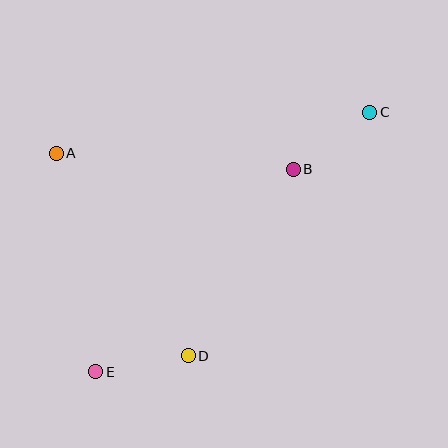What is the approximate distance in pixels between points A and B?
The distance between A and B is approximately 238 pixels.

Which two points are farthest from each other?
Points C and E are farthest from each other.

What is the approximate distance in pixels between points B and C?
The distance between B and C is approximately 95 pixels.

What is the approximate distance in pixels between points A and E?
The distance between A and E is approximately 222 pixels.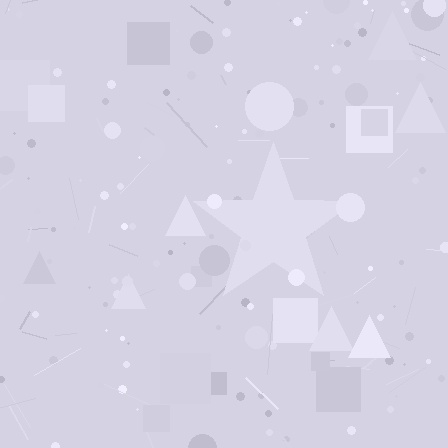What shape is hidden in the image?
A star is hidden in the image.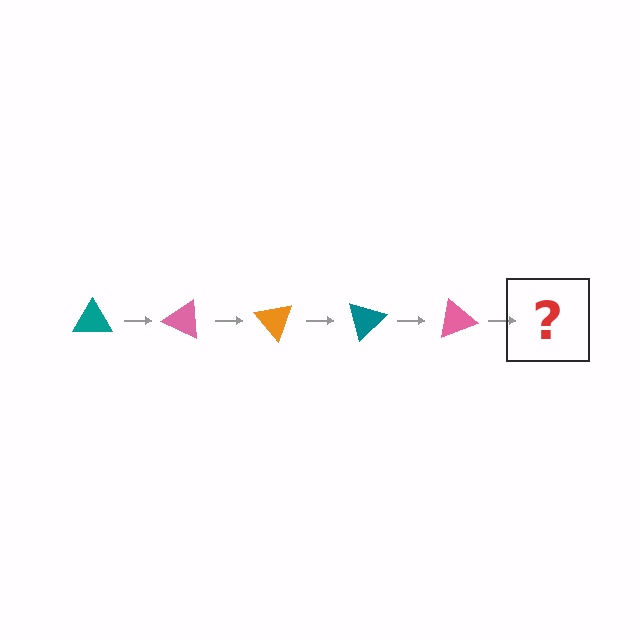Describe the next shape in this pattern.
It should be an orange triangle, rotated 125 degrees from the start.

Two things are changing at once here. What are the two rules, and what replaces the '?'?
The two rules are that it rotates 25 degrees each step and the color cycles through teal, pink, and orange. The '?' should be an orange triangle, rotated 125 degrees from the start.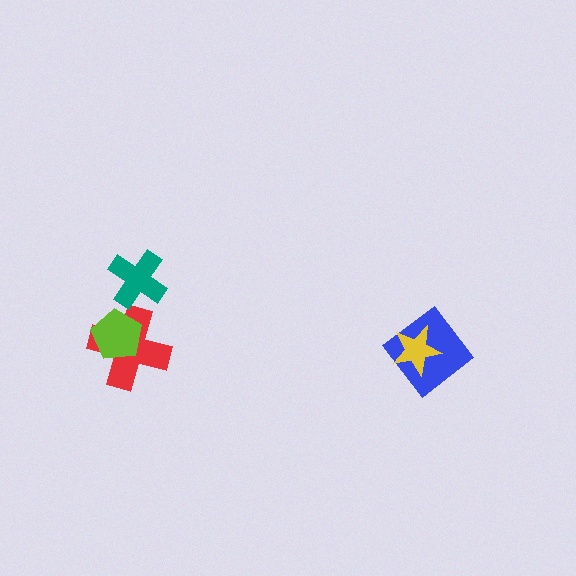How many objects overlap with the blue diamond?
1 object overlaps with the blue diamond.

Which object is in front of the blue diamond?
The yellow star is in front of the blue diamond.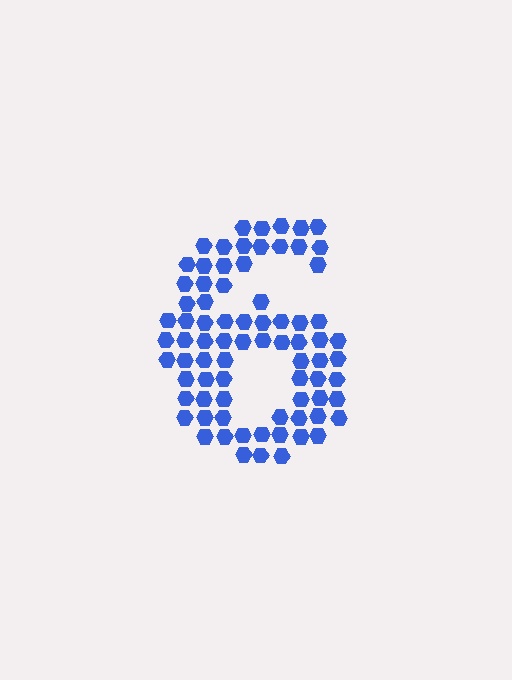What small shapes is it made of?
It is made of small hexagons.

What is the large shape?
The large shape is the digit 6.